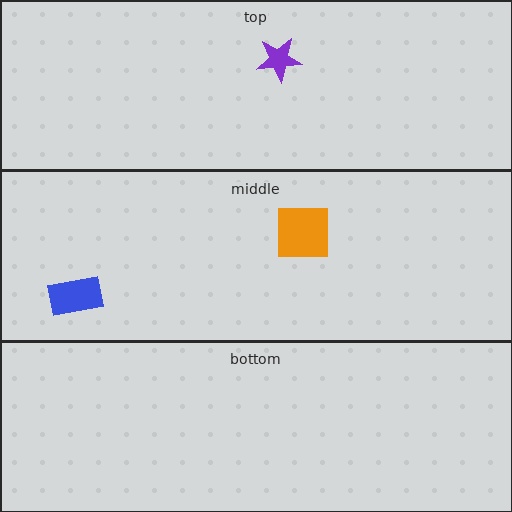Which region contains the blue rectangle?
The middle region.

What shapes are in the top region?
The purple star.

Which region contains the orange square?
The middle region.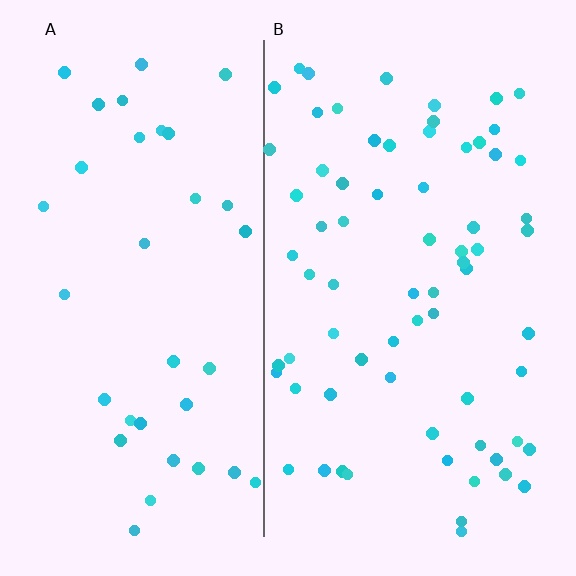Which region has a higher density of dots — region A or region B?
B (the right).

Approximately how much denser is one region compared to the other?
Approximately 1.9× — region B over region A.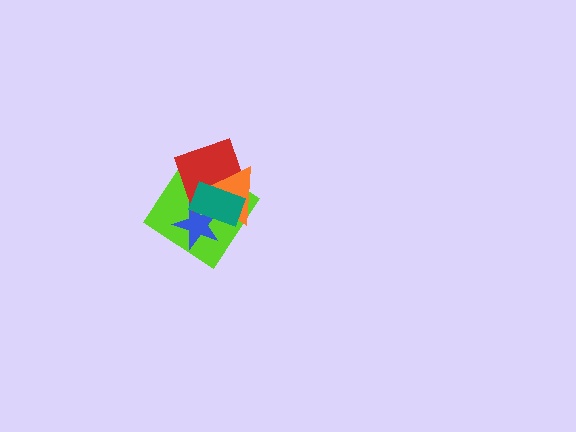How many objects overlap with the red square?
3 objects overlap with the red square.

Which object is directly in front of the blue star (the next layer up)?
The orange triangle is directly in front of the blue star.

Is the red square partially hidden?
Yes, it is partially covered by another shape.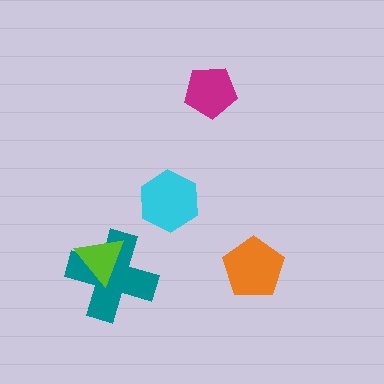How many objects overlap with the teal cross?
1 object overlaps with the teal cross.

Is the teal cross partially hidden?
Yes, it is partially covered by another shape.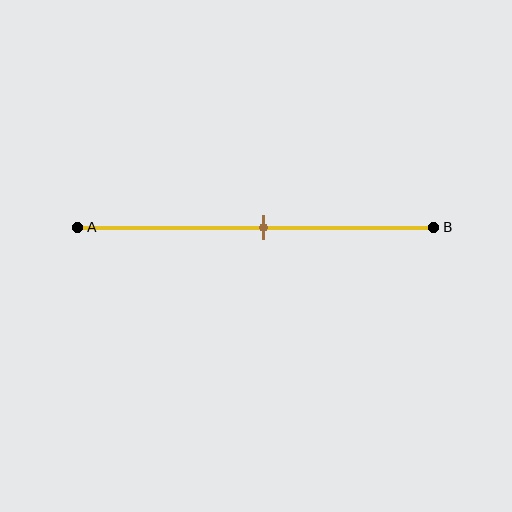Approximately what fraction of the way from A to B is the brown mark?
The brown mark is approximately 50% of the way from A to B.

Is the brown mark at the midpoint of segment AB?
Yes, the mark is approximately at the midpoint.